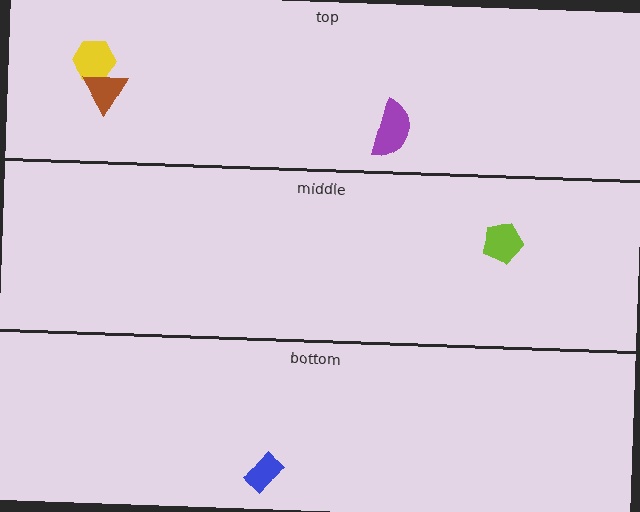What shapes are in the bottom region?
The blue rectangle.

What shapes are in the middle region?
The lime pentagon.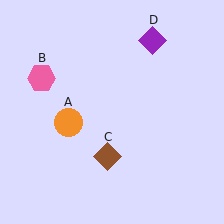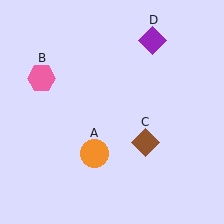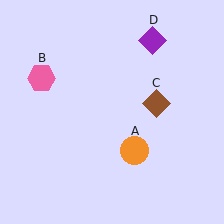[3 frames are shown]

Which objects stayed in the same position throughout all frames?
Pink hexagon (object B) and purple diamond (object D) remained stationary.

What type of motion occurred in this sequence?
The orange circle (object A), brown diamond (object C) rotated counterclockwise around the center of the scene.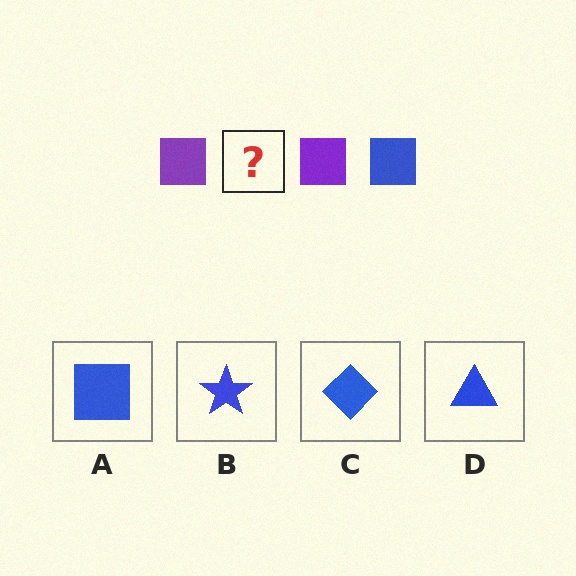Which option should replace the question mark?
Option A.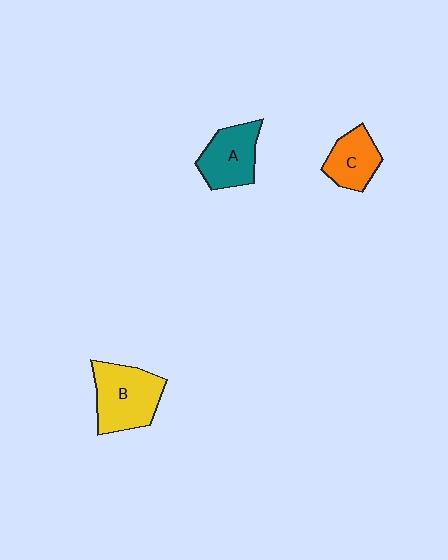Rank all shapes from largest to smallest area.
From largest to smallest: B (yellow), A (teal), C (orange).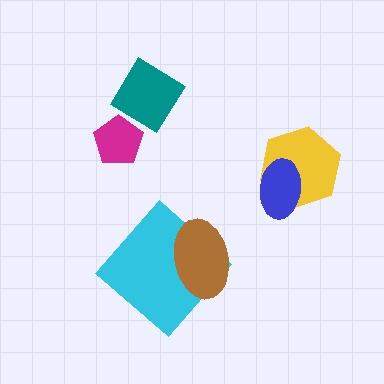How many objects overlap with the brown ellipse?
1 object overlaps with the brown ellipse.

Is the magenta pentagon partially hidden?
Yes, it is partially covered by another shape.